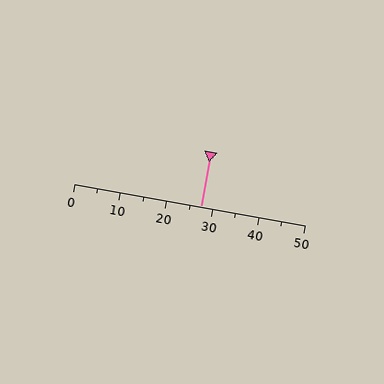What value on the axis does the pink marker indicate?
The marker indicates approximately 27.5.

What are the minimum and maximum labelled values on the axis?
The axis runs from 0 to 50.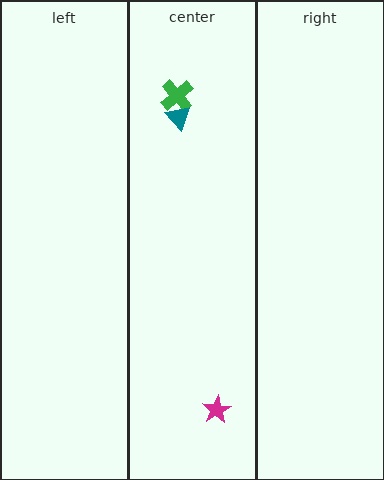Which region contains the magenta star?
The center region.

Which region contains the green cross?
The center region.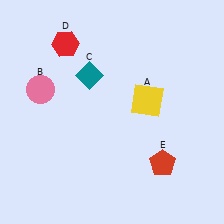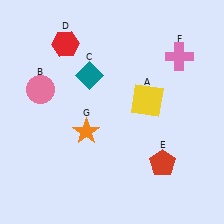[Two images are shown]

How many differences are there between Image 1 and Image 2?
There are 2 differences between the two images.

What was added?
A pink cross (F), an orange star (G) were added in Image 2.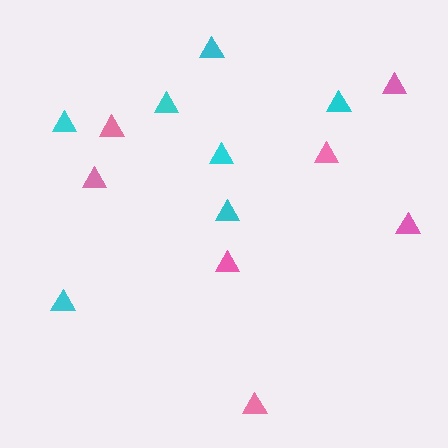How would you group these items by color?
There are 2 groups: one group of cyan triangles (7) and one group of pink triangles (7).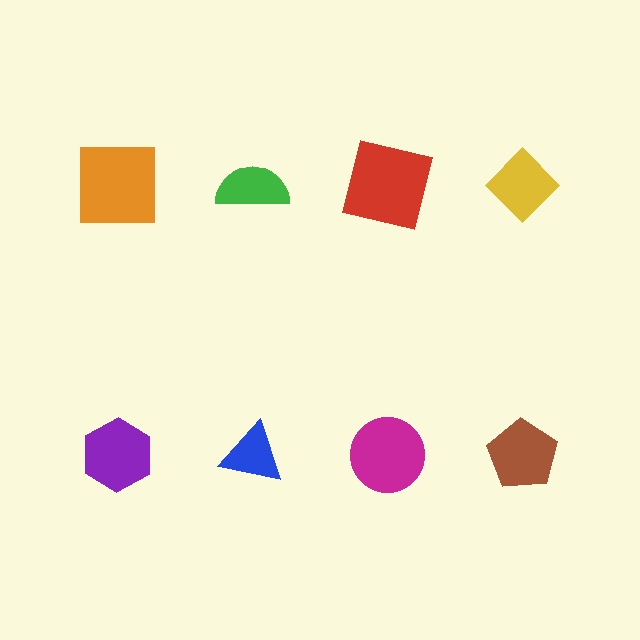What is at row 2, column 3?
A magenta circle.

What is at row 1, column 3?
A red square.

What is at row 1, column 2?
A green semicircle.